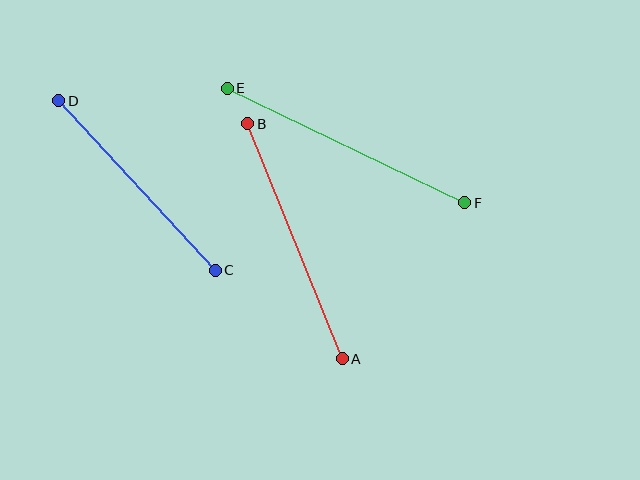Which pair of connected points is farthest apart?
Points E and F are farthest apart.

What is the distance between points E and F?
The distance is approximately 264 pixels.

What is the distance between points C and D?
The distance is approximately 231 pixels.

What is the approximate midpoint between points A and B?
The midpoint is at approximately (295, 241) pixels.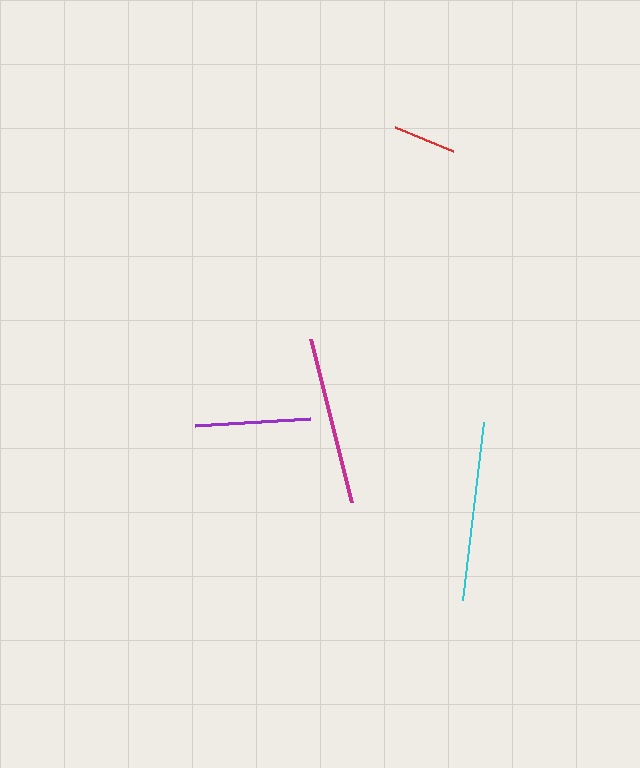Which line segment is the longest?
The cyan line is the longest at approximately 179 pixels.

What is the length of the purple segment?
The purple segment is approximately 115 pixels long.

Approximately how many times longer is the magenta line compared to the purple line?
The magenta line is approximately 1.5 times the length of the purple line.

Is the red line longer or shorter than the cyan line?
The cyan line is longer than the red line.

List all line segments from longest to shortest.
From longest to shortest: cyan, magenta, purple, red.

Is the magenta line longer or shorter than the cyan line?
The cyan line is longer than the magenta line.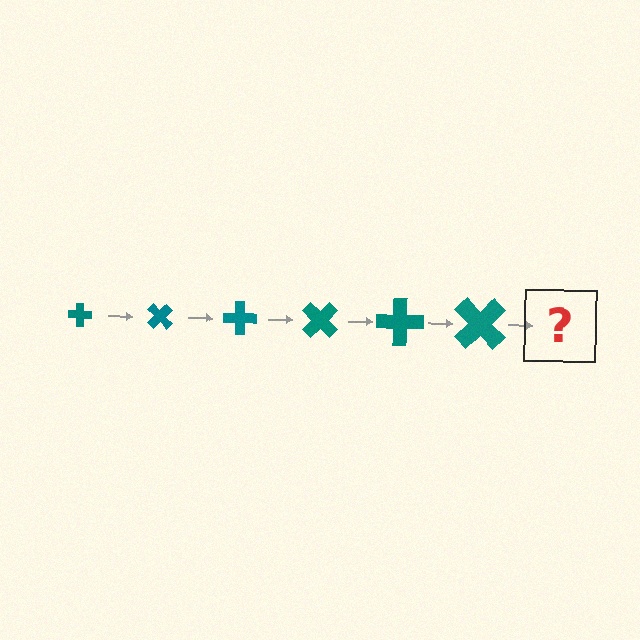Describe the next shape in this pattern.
It should be a cross, larger than the previous one and rotated 270 degrees from the start.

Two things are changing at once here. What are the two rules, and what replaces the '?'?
The two rules are that the cross grows larger each step and it rotates 45 degrees each step. The '?' should be a cross, larger than the previous one and rotated 270 degrees from the start.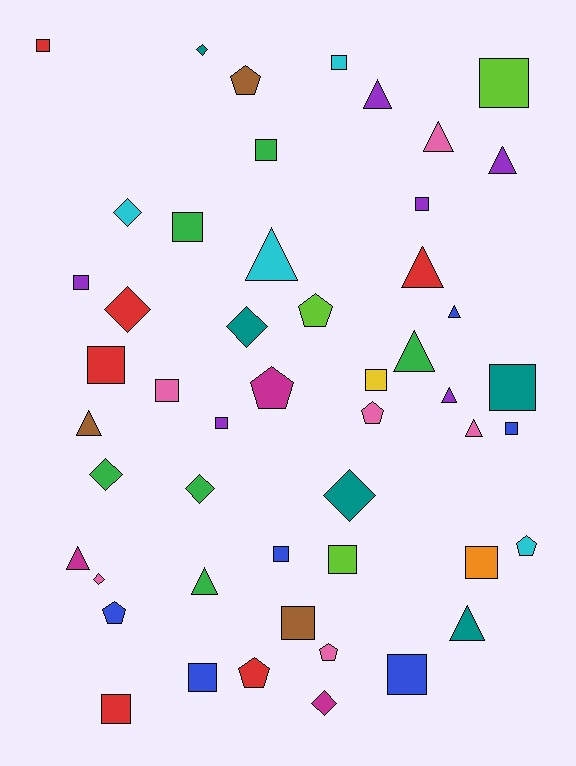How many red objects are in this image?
There are 6 red objects.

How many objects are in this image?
There are 50 objects.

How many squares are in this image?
There are 20 squares.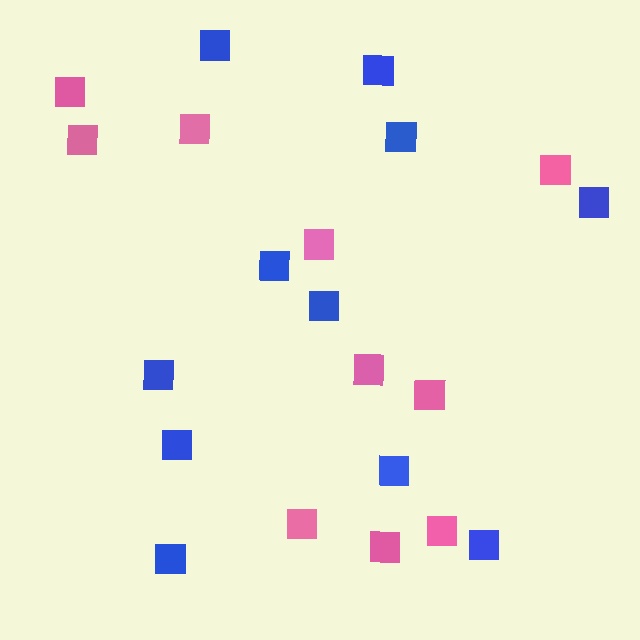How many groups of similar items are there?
There are 2 groups: one group of blue squares (11) and one group of pink squares (10).